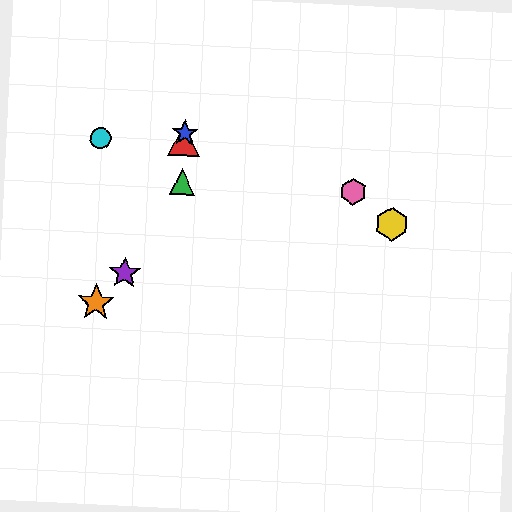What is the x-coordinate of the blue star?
The blue star is at x≈185.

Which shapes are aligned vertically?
The red triangle, the blue star, the green triangle are aligned vertically.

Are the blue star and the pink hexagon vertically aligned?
No, the blue star is at x≈185 and the pink hexagon is at x≈353.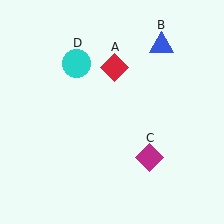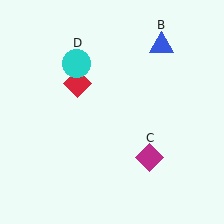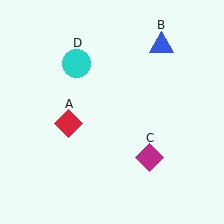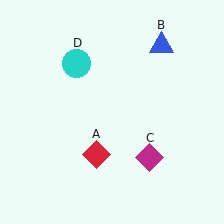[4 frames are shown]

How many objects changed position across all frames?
1 object changed position: red diamond (object A).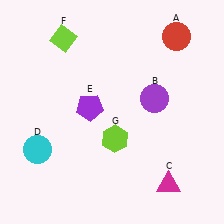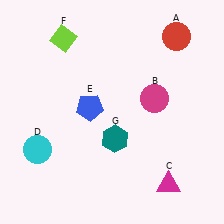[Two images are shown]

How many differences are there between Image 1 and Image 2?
There are 3 differences between the two images.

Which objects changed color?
B changed from purple to magenta. E changed from purple to blue. G changed from lime to teal.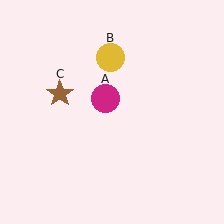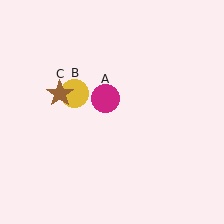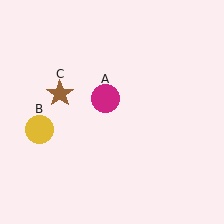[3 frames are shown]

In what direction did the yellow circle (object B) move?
The yellow circle (object B) moved down and to the left.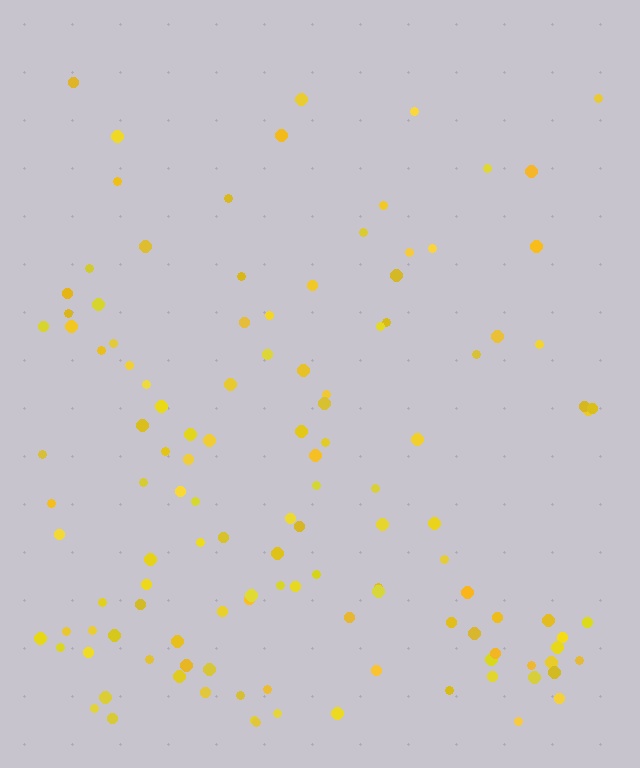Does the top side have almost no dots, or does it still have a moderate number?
Still a moderate number, just noticeably fewer than the bottom.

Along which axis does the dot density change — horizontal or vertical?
Vertical.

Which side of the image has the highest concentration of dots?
The bottom.